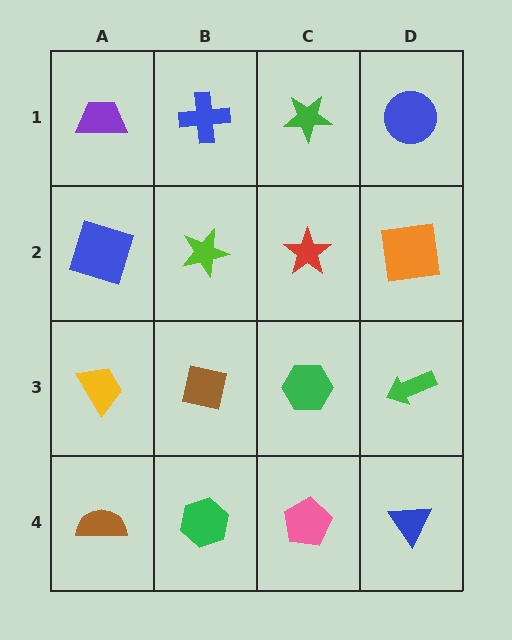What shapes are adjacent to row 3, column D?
An orange square (row 2, column D), a blue triangle (row 4, column D), a green hexagon (row 3, column C).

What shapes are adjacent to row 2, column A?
A purple trapezoid (row 1, column A), a yellow trapezoid (row 3, column A), a lime star (row 2, column B).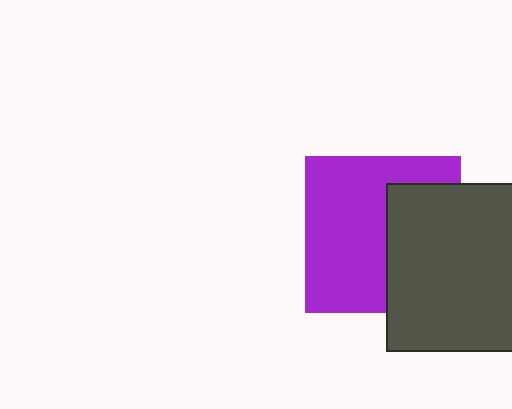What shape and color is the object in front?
The object in front is a dark gray square.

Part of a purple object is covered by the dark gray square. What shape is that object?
It is a square.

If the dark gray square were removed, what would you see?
You would see the complete purple square.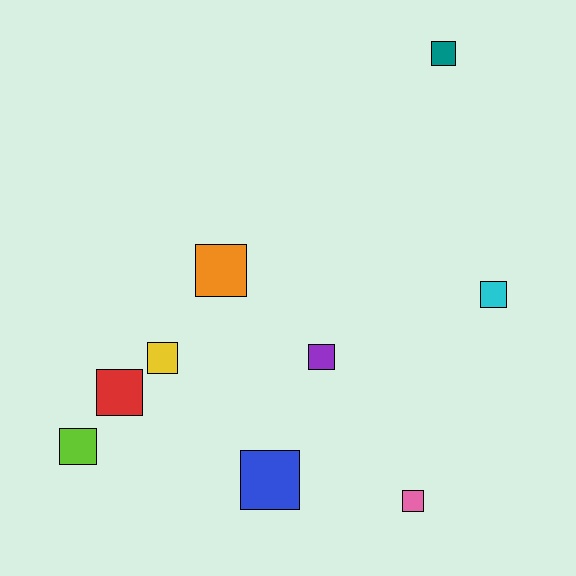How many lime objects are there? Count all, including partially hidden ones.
There is 1 lime object.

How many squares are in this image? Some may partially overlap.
There are 9 squares.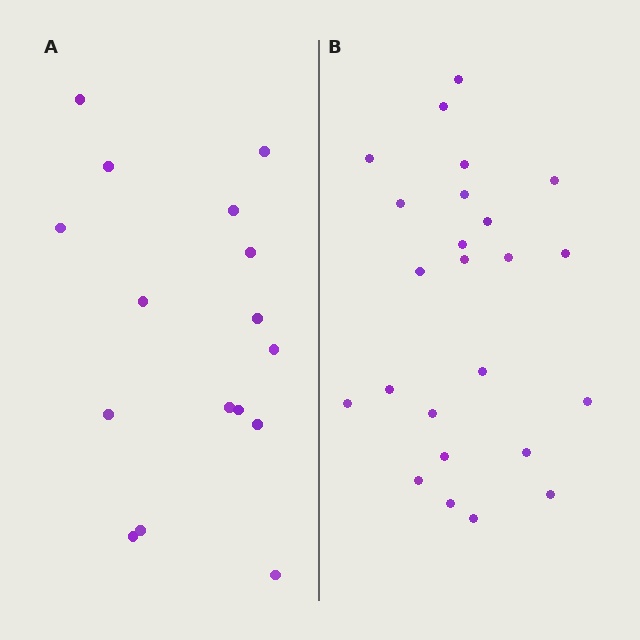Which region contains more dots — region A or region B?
Region B (the right region) has more dots.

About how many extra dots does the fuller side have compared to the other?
Region B has roughly 8 or so more dots than region A.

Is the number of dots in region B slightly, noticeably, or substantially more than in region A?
Region B has substantially more. The ratio is roughly 1.5 to 1.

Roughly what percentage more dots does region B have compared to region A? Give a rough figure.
About 50% more.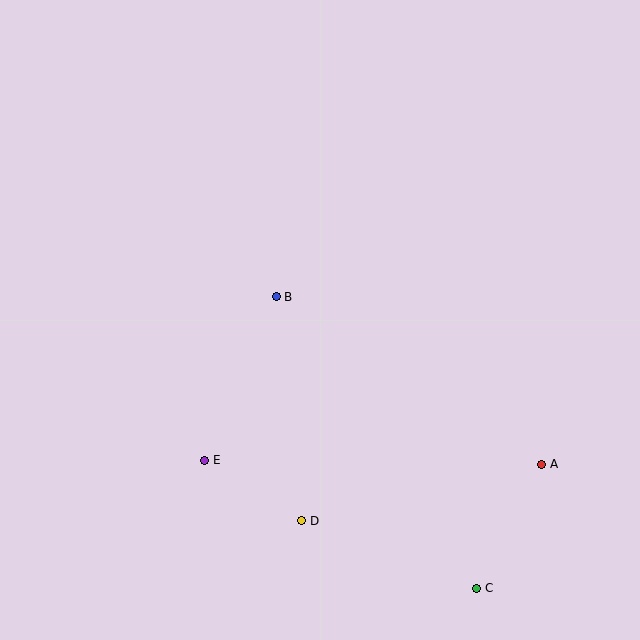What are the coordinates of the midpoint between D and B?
The midpoint between D and B is at (289, 409).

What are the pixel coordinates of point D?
Point D is at (302, 521).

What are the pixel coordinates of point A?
Point A is at (542, 464).